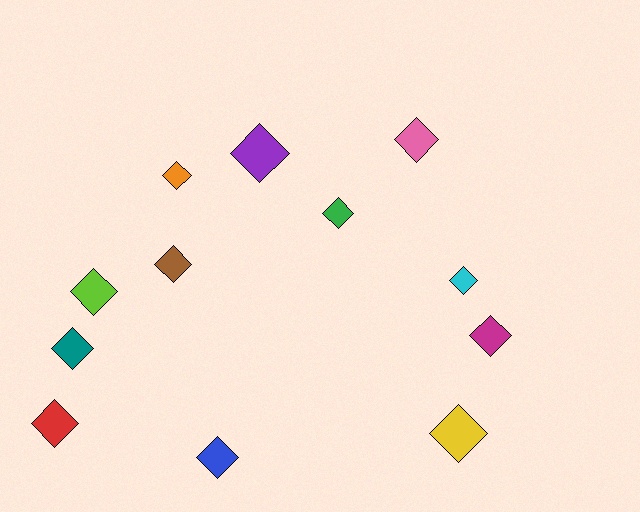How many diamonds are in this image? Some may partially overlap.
There are 12 diamonds.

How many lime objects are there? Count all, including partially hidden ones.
There is 1 lime object.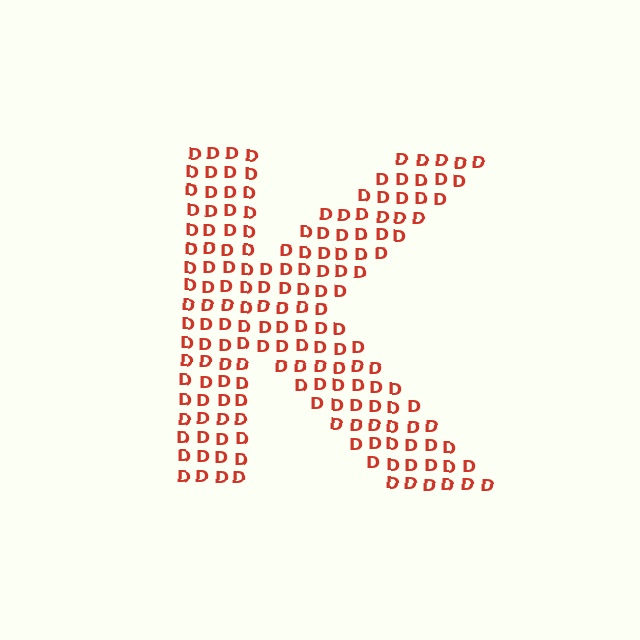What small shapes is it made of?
It is made of small letter D's.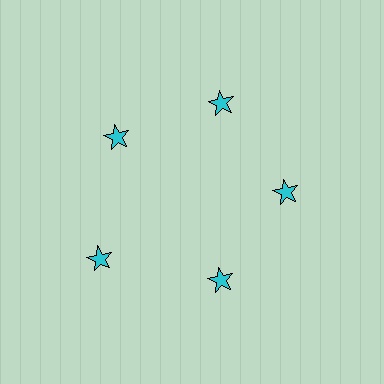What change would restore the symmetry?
The symmetry would be restored by moving it inward, back onto the ring so that all 5 stars sit at equal angles and equal distance from the center.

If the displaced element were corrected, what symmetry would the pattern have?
It would have 5-fold rotational symmetry — the pattern would map onto itself every 72 degrees.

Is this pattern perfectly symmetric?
No. The 5 cyan stars are arranged in a ring, but one element near the 8 o'clock position is pushed outward from the center, breaking the 5-fold rotational symmetry.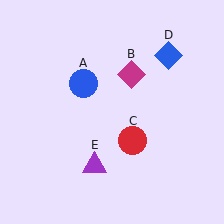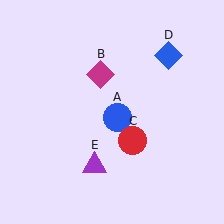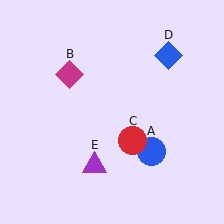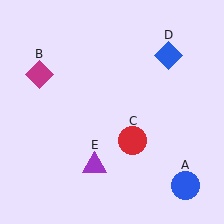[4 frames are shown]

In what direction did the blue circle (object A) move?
The blue circle (object A) moved down and to the right.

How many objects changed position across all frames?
2 objects changed position: blue circle (object A), magenta diamond (object B).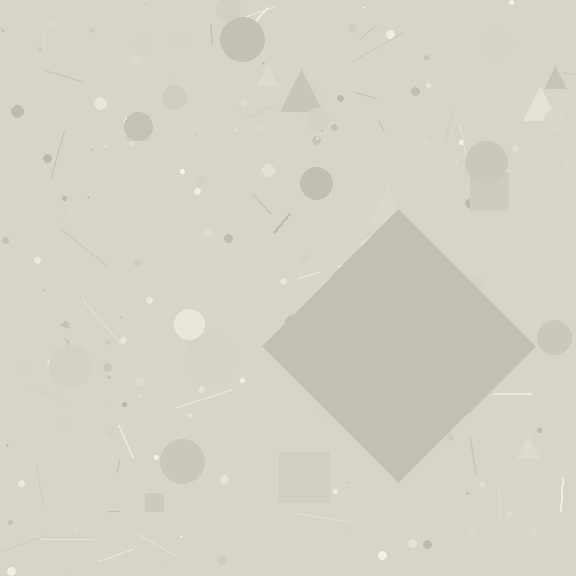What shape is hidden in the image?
A diamond is hidden in the image.